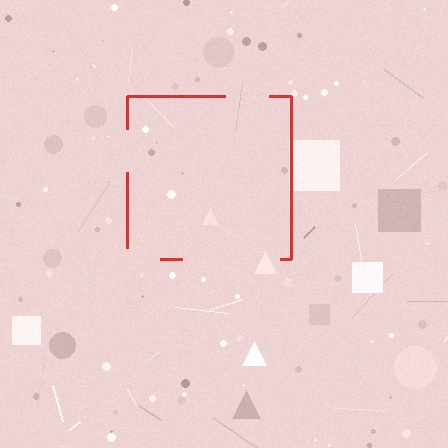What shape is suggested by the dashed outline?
The dashed outline suggests a square.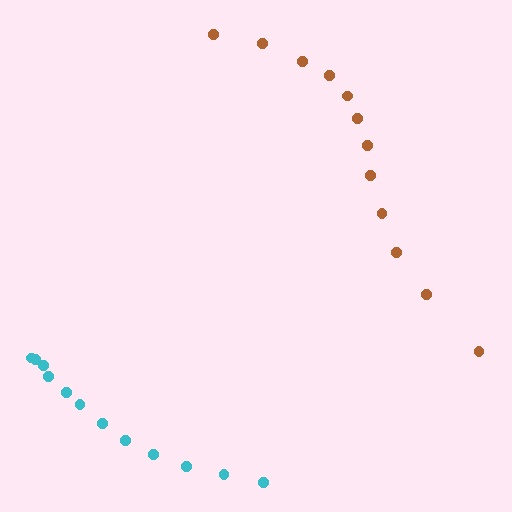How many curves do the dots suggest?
There are 2 distinct paths.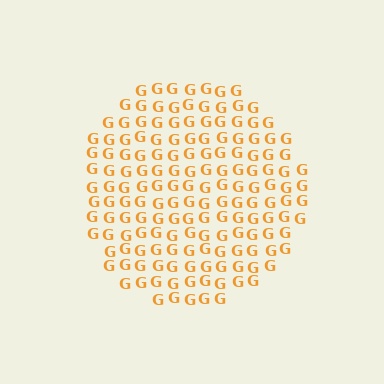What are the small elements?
The small elements are letter G's.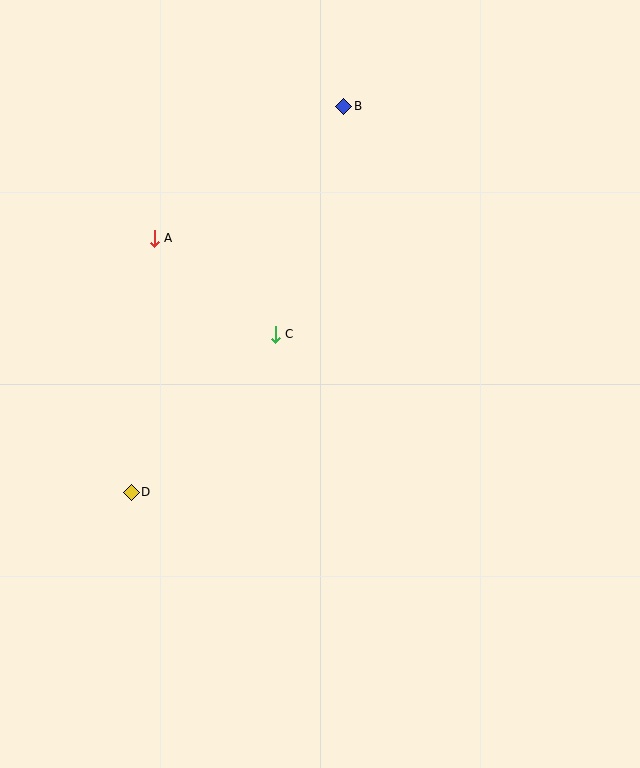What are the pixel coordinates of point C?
Point C is at (275, 334).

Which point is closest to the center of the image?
Point C at (275, 334) is closest to the center.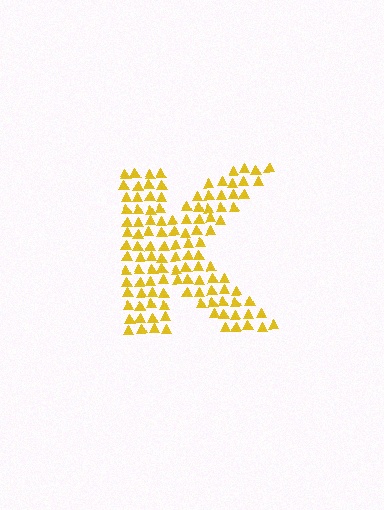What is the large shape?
The large shape is the letter K.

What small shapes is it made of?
It is made of small triangles.